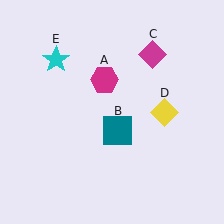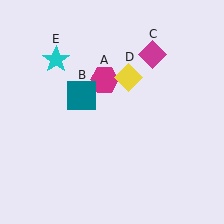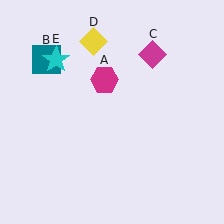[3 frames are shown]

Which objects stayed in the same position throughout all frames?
Magenta hexagon (object A) and magenta diamond (object C) and cyan star (object E) remained stationary.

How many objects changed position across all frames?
2 objects changed position: teal square (object B), yellow diamond (object D).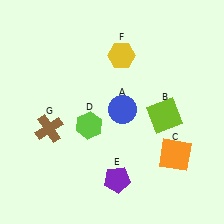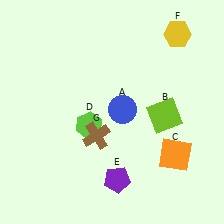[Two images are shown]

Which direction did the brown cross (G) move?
The brown cross (G) moved right.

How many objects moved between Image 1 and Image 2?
2 objects moved between the two images.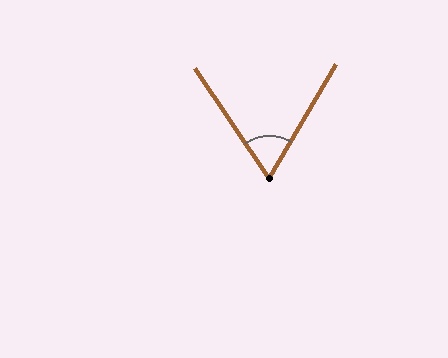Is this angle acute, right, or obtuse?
It is acute.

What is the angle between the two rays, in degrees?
Approximately 64 degrees.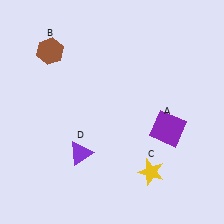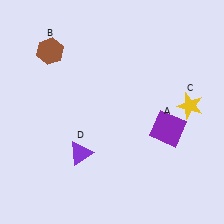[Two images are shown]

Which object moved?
The yellow star (C) moved up.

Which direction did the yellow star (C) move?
The yellow star (C) moved up.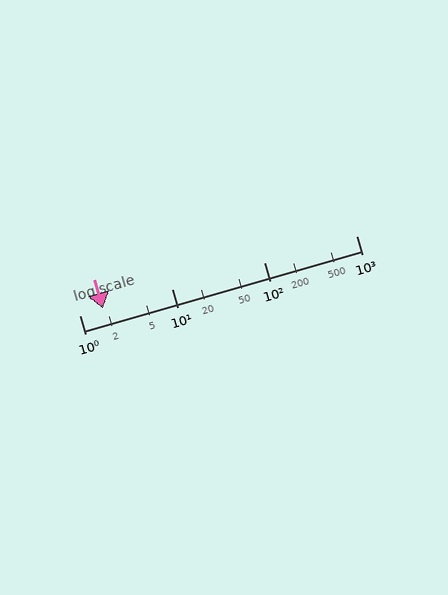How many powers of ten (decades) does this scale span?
The scale spans 3 decades, from 1 to 1000.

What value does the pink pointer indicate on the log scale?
The pointer indicates approximately 1.8.